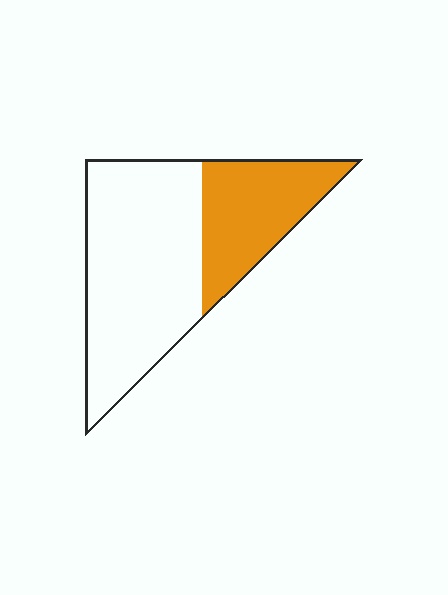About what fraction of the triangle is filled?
About one third (1/3).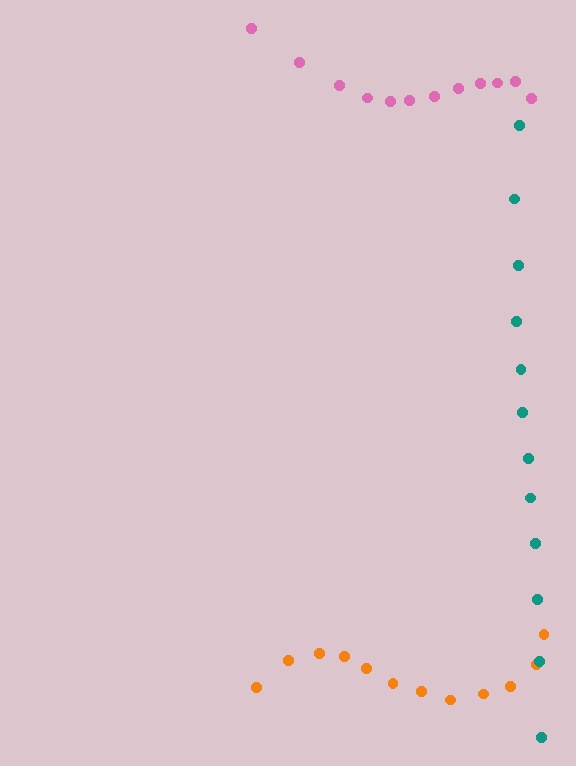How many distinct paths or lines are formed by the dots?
There are 3 distinct paths.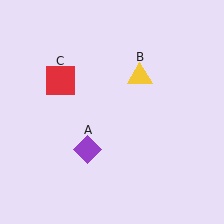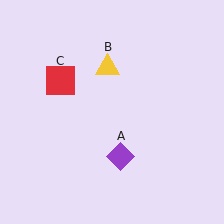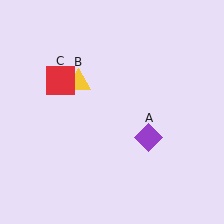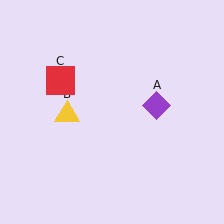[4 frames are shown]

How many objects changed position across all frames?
2 objects changed position: purple diamond (object A), yellow triangle (object B).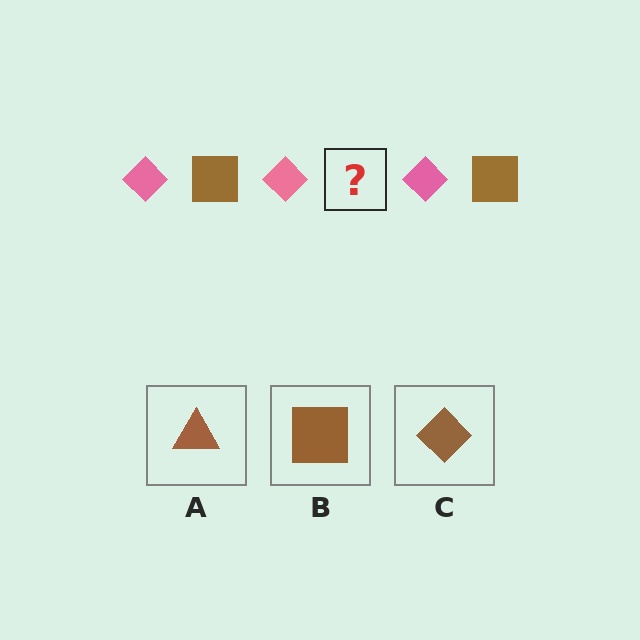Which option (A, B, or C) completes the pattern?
B.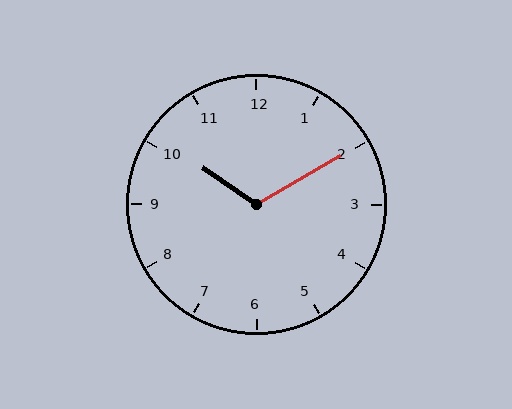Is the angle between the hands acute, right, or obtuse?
It is obtuse.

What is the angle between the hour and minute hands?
Approximately 115 degrees.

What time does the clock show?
10:10.